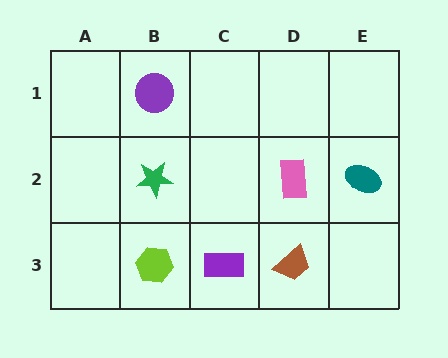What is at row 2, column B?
A green star.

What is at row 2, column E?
A teal ellipse.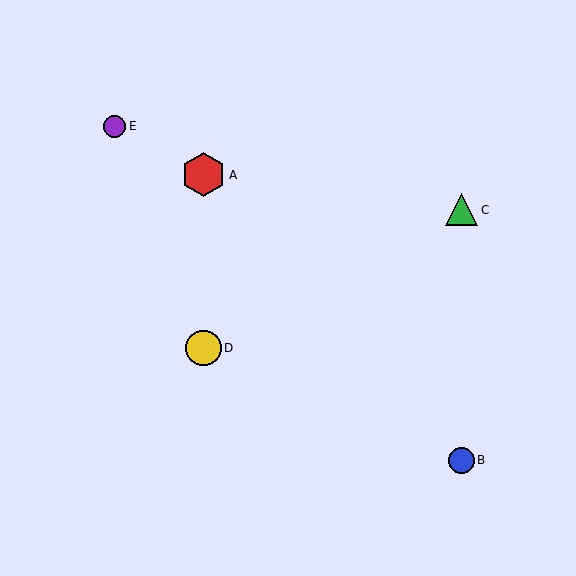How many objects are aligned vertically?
2 objects (A, D) are aligned vertically.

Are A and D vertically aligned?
Yes, both are at x≈204.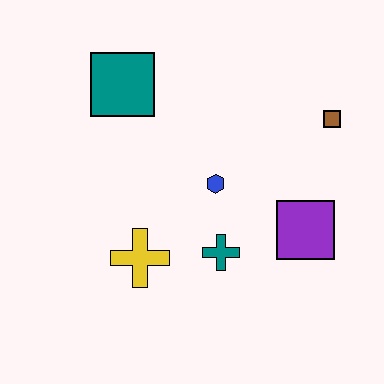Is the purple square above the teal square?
No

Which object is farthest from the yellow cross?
The brown square is farthest from the yellow cross.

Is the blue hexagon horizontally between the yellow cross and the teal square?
No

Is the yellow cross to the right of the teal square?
Yes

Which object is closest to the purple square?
The teal cross is closest to the purple square.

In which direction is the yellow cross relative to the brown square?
The yellow cross is to the left of the brown square.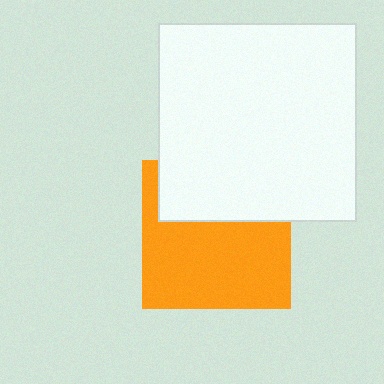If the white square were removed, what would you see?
You would see the complete orange square.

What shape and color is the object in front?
The object in front is a white square.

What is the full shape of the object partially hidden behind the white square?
The partially hidden object is an orange square.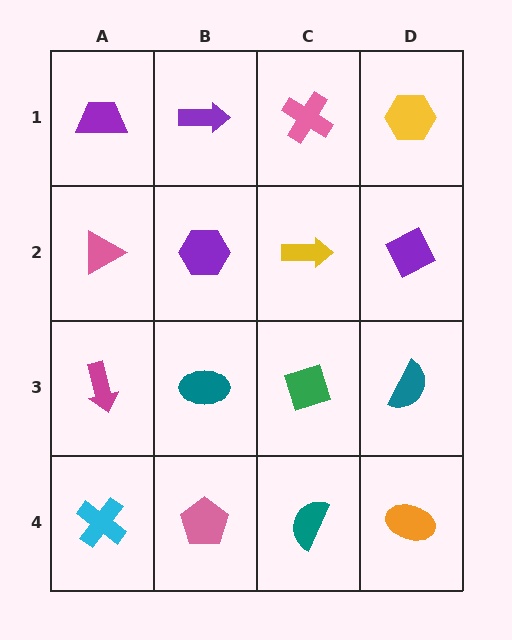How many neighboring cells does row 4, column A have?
2.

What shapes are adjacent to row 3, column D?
A purple diamond (row 2, column D), an orange ellipse (row 4, column D), a green diamond (row 3, column C).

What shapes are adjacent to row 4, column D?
A teal semicircle (row 3, column D), a teal semicircle (row 4, column C).